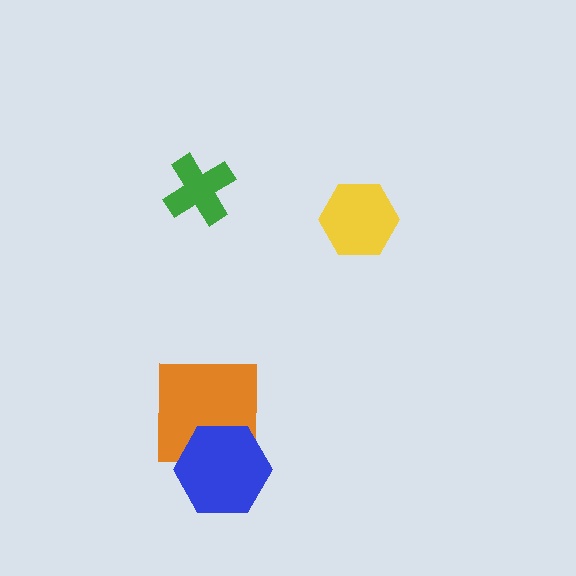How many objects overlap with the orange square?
1 object overlaps with the orange square.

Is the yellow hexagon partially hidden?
No, no other shape covers it.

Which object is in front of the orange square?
The blue hexagon is in front of the orange square.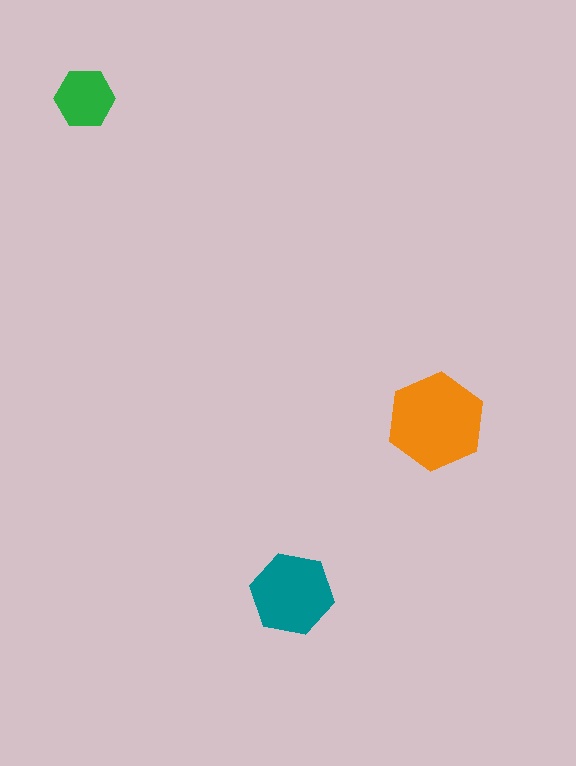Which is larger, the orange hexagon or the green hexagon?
The orange one.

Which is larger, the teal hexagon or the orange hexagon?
The orange one.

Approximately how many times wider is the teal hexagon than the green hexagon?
About 1.5 times wider.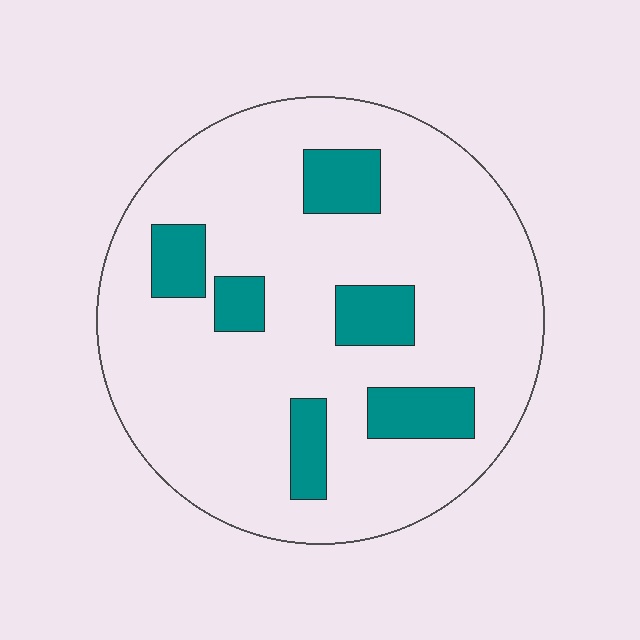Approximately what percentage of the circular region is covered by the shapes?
Approximately 15%.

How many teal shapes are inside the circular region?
6.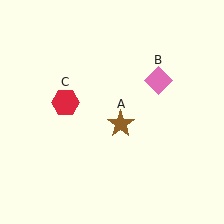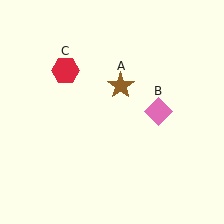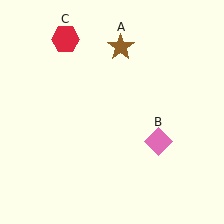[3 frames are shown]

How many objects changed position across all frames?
3 objects changed position: brown star (object A), pink diamond (object B), red hexagon (object C).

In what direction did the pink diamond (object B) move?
The pink diamond (object B) moved down.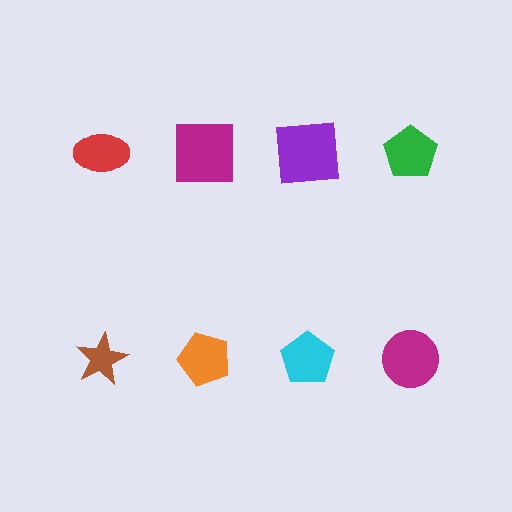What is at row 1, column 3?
A purple square.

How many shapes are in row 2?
4 shapes.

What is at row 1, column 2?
A magenta square.